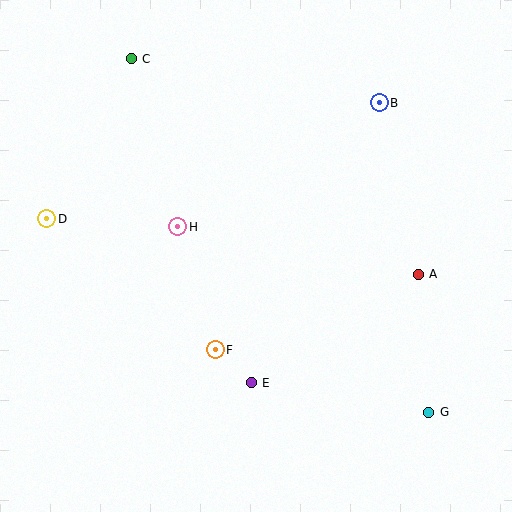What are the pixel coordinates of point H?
Point H is at (178, 227).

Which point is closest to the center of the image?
Point H at (178, 227) is closest to the center.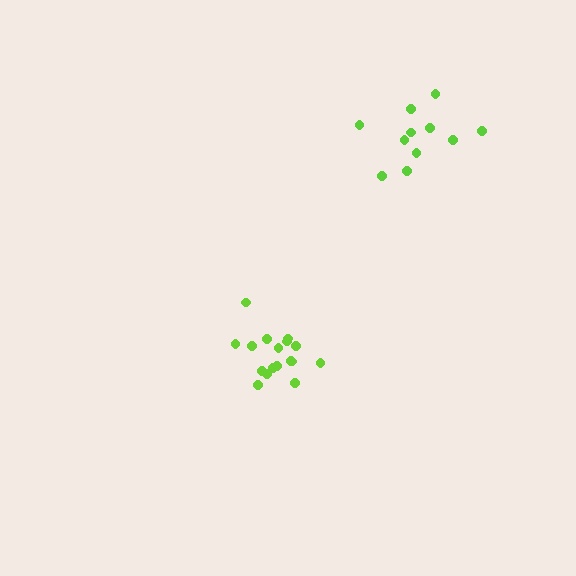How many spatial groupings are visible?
There are 2 spatial groupings.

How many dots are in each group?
Group 1: 11 dots, Group 2: 17 dots (28 total).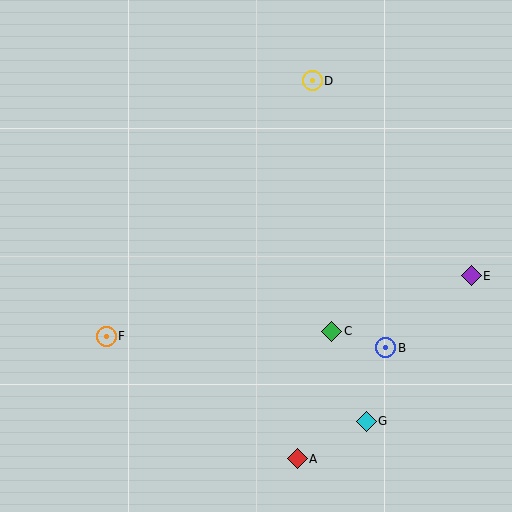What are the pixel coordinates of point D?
Point D is at (312, 81).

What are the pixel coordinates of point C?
Point C is at (332, 331).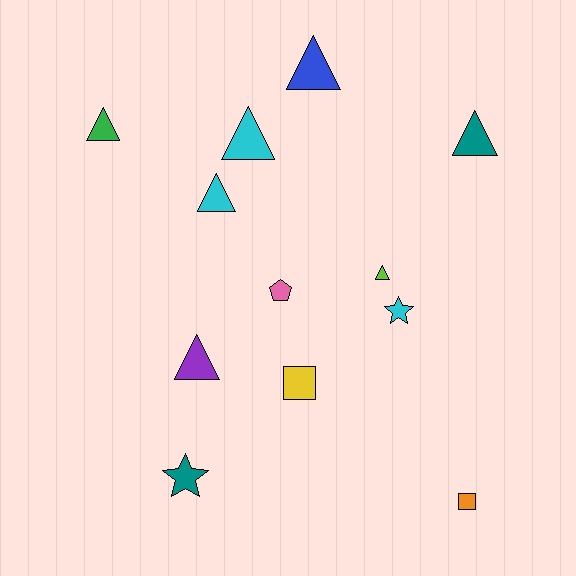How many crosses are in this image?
There are no crosses.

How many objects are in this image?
There are 12 objects.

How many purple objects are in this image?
There is 1 purple object.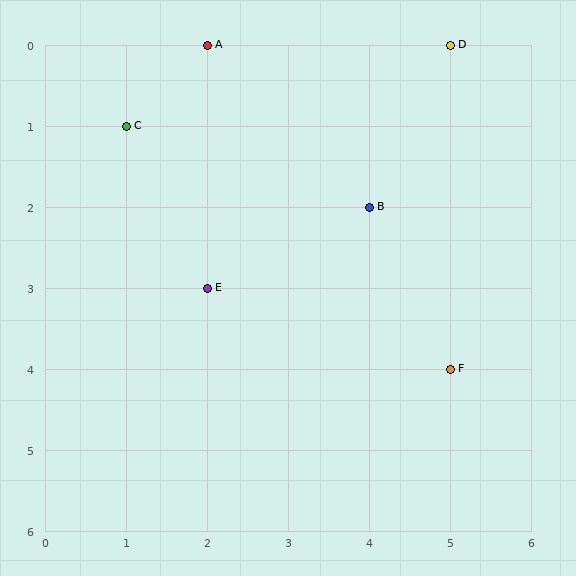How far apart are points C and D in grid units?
Points C and D are 4 columns and 1 row apart (about 4.1 grid units diagonally).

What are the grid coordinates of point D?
Point D is at grid coordinates (5, 0).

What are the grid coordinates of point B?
Point B is at grid coordinates (4, 2).